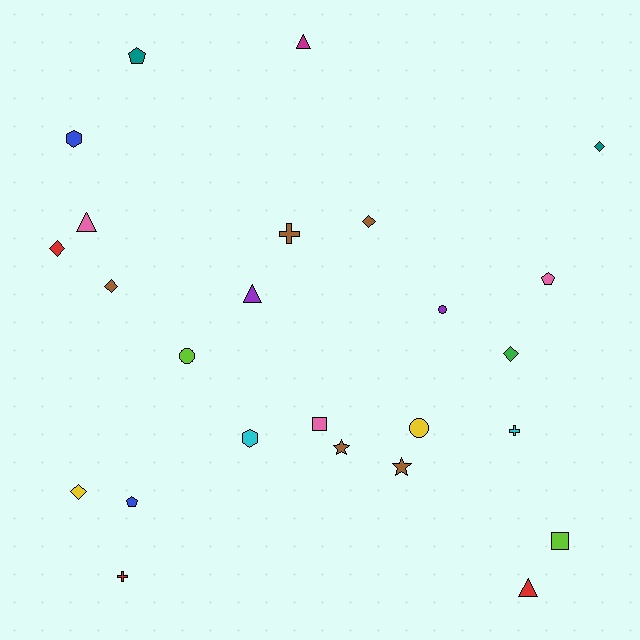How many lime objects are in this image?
There are 2 lime objects.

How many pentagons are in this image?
There are 3 pentagons.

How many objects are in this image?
There are 25 objects.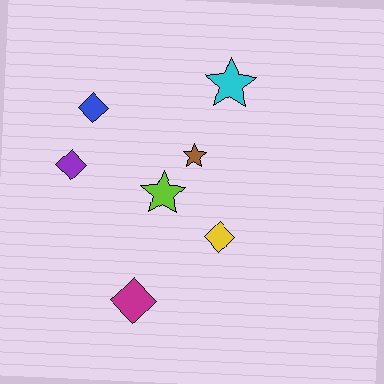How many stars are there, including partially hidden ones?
There are 3 stars.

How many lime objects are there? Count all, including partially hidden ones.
There is 1 lime object.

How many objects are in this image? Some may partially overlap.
There are 7 objects.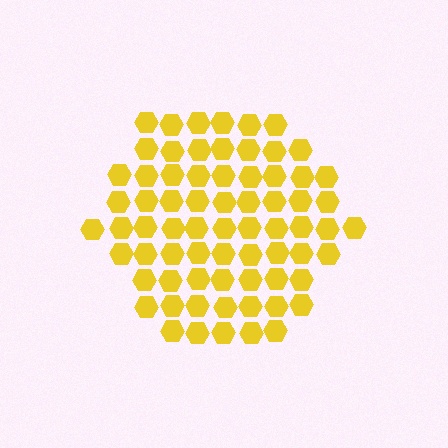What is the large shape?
The large shape is a hexagon.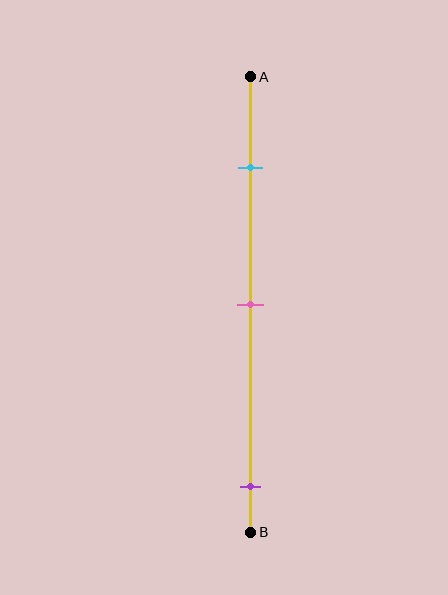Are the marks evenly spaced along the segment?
No, the marks are not evenly spaced.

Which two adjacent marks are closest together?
The cyan and pink marks are the closest adjacent pair.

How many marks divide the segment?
There are 3 marks dividing the segment.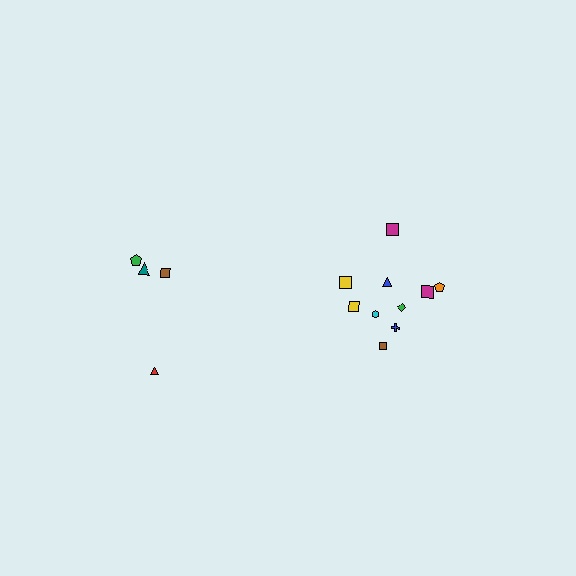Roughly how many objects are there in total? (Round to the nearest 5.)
Roughly 15 objects in total.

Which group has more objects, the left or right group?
The right group.